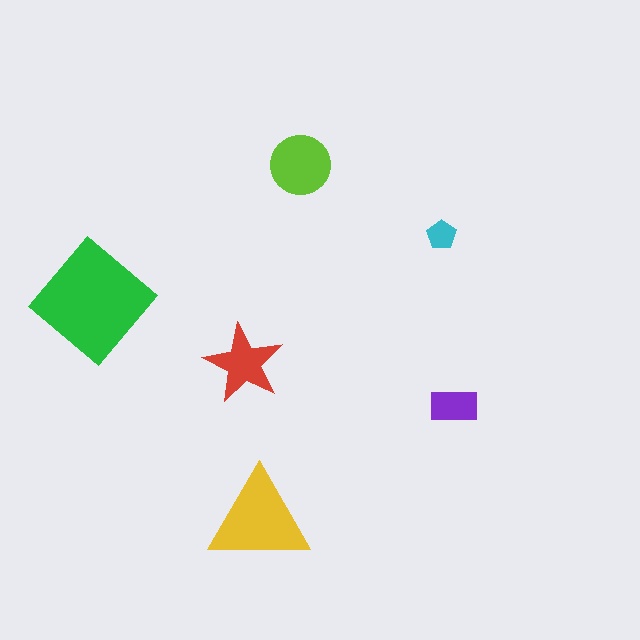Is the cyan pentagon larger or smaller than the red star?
Smaller.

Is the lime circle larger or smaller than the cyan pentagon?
Larger.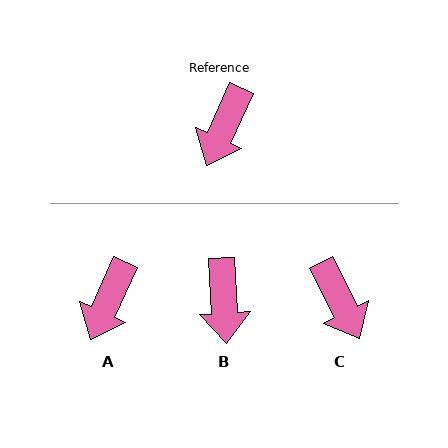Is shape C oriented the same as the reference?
No, it is off by about 51 degrees.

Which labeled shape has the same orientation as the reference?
A.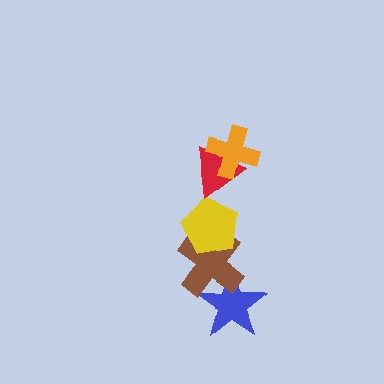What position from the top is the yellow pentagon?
The yellow pentagon is 3rd from the top.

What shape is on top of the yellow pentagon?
The red triangle is on top of the yellow pentagon.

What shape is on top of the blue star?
The brown cross is on top of the blue star.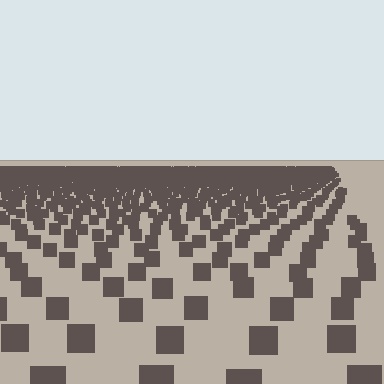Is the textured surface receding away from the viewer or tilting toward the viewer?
The surface is receding away from the viewer. Texture elements get smaller and denser toward the top.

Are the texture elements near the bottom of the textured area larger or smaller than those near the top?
Larger. Near the bottom, elements are closer to the viewer and appear at a bigger on-screen size.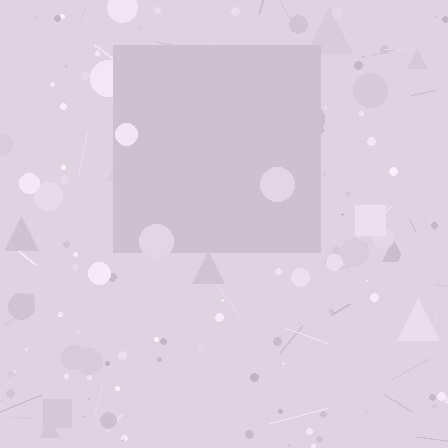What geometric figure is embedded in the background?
A square is embedded in the background.